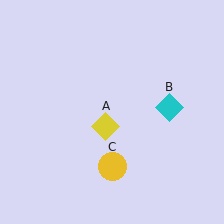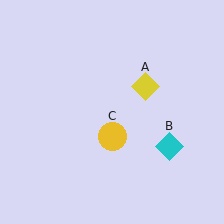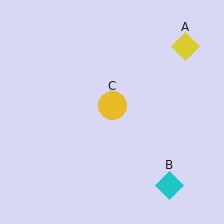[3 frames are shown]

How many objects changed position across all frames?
3 objects changed position: yellow diamond (object A), cyan diamond (object B), yellow circle (object C).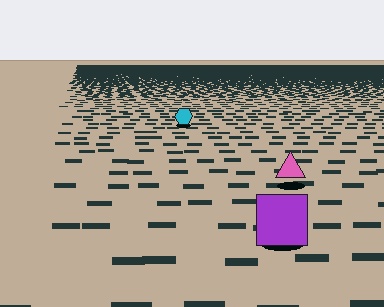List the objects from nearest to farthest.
From nearest to farthest: the purple square, the pink triangle, the cyan hexagon.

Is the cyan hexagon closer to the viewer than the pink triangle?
No. The pink triangle is closer — you can tell from the texture gradient: the ground texture is coarser near it.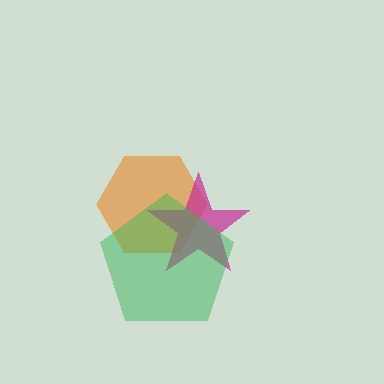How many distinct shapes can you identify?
There are 3 distinct shapes: an orange hexagon, a magenta star, a green pentagon.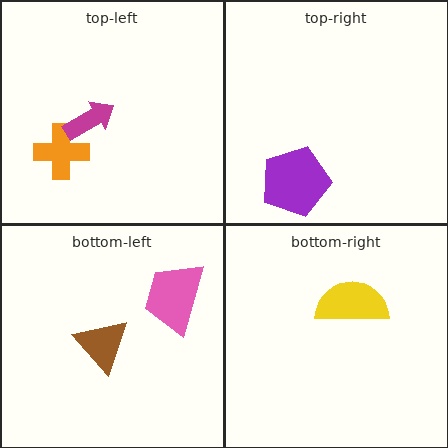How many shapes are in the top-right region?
1.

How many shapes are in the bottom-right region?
1.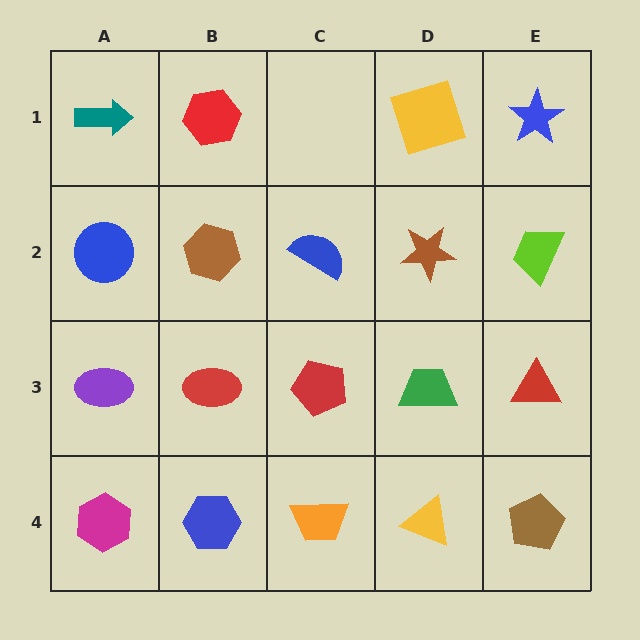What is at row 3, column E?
A red triangle.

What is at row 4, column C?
An orange trapezoid.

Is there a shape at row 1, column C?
No, that cell is empty.